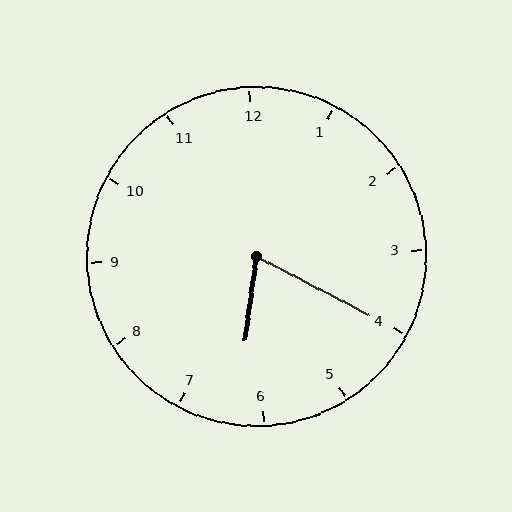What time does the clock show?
6:20.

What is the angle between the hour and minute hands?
Approximately 70 degrees.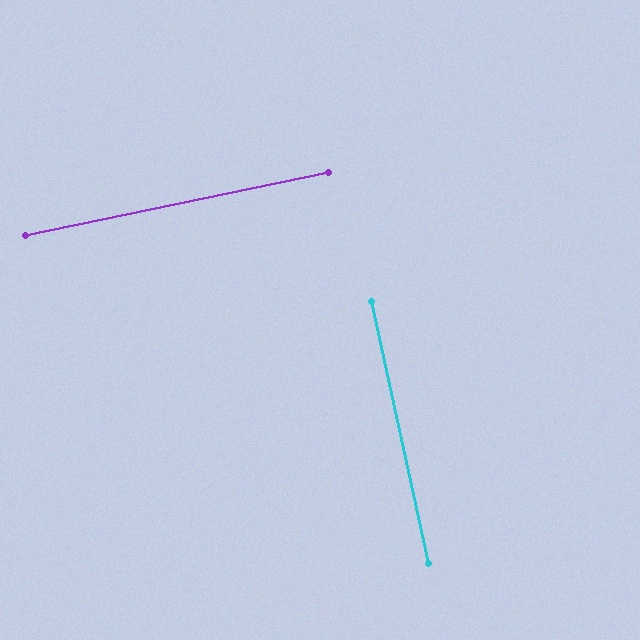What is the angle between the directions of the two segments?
Approximately 89 degrees.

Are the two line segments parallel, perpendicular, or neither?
Perpendicular — they meet at approximately 89°.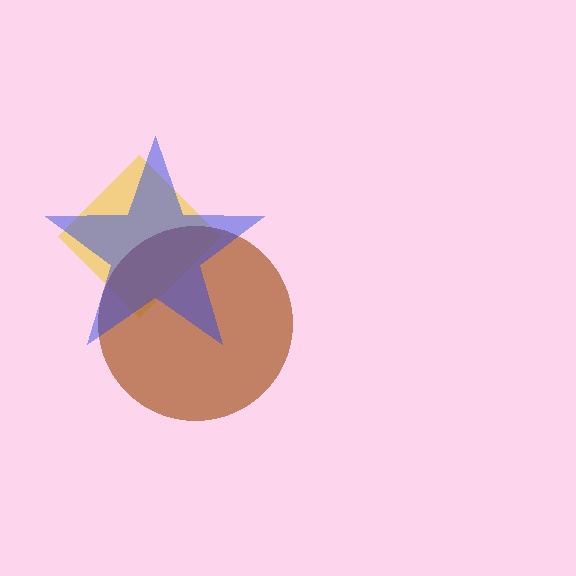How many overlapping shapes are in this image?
There are 3 overlapping shapes in the image.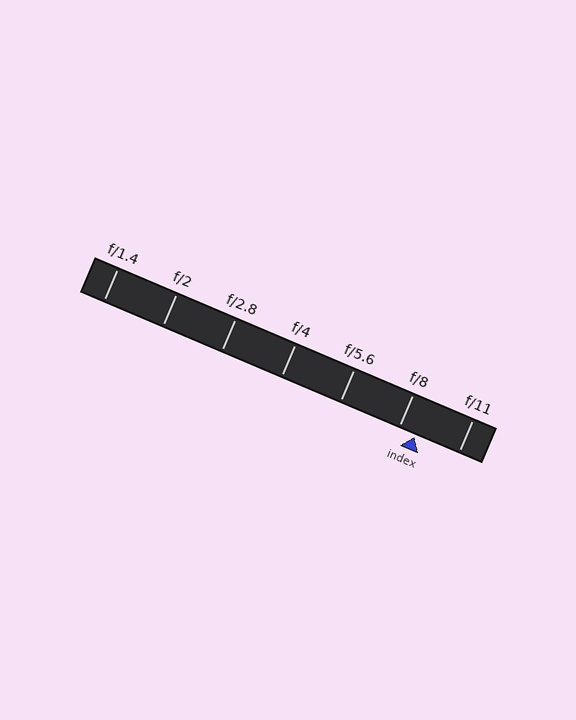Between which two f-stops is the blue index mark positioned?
The index mark is between f/8 and f/11.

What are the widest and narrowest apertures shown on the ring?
The widest aperture shown is f/1.4 and the narrowest is f/11.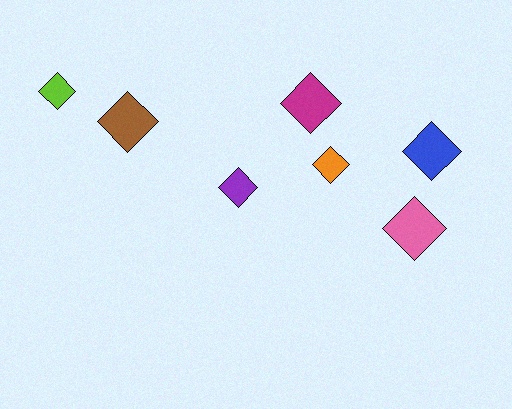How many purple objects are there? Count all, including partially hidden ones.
There is 1 purple object.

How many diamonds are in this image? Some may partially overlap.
There are 7 diamonds.